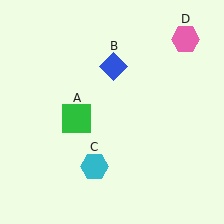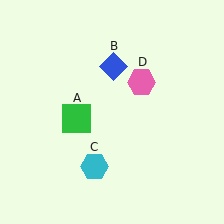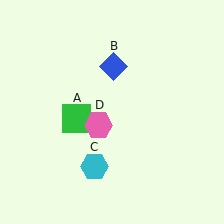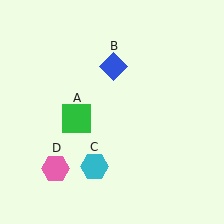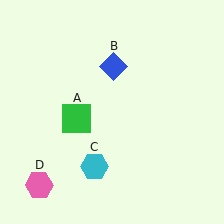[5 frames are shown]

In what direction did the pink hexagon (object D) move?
The pink hexagon (object D) moved down and to the left.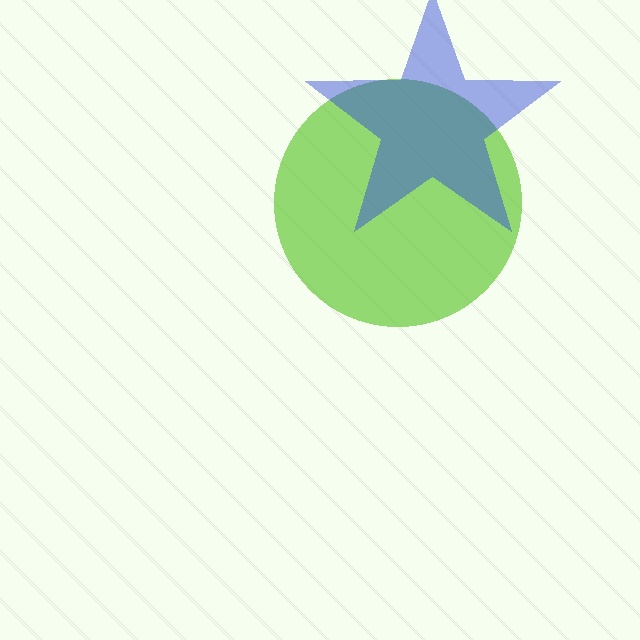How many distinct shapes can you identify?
There are 2 distinct shapes: a lime circle, a blue star.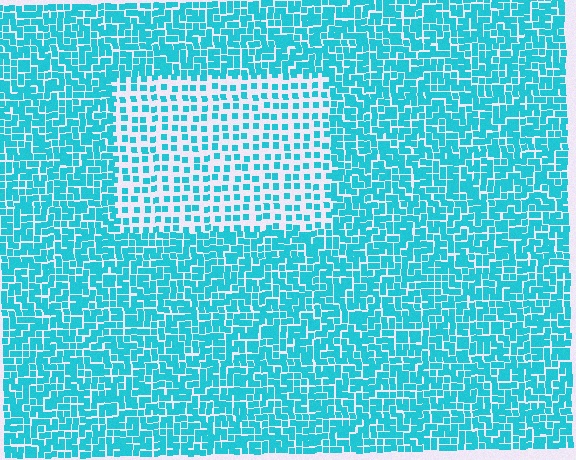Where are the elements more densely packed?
The elements are more densely packed outside the rectangle boundary.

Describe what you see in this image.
The image contains small cyan elements arranged at two different densities. A rectangle-shaped region is visible where the elements are less densely packed than the surrounding area.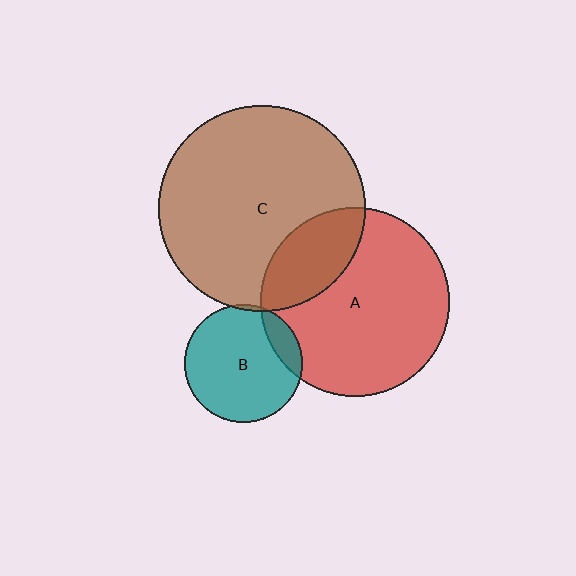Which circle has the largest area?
Circle C (brown).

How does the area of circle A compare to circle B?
Approximately 2.6 times.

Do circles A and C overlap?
Yes.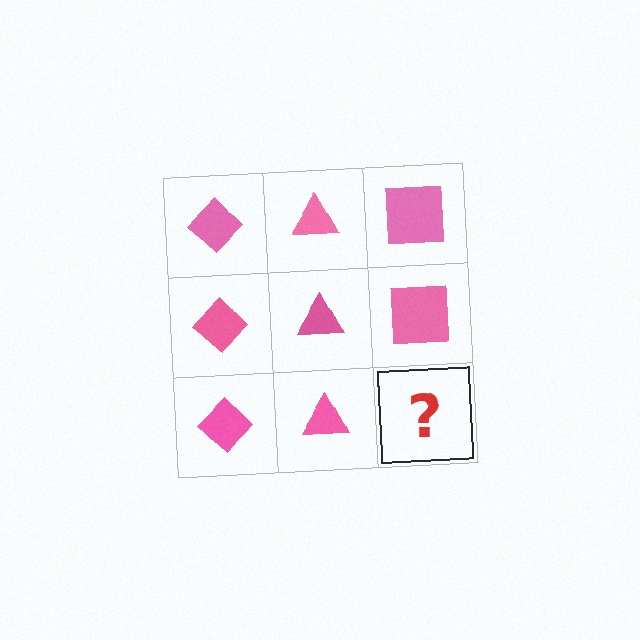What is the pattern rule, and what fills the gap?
The rule is that each column has a consistent shape. The gap should be filled with a pink square.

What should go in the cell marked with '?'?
The missing cell should contain a pink square.